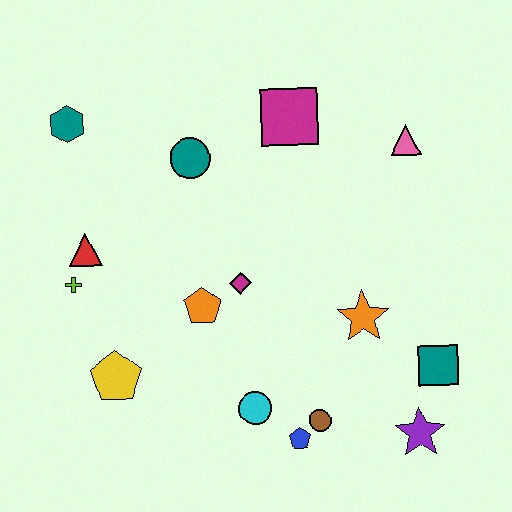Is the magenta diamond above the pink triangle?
No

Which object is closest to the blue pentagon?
The brown circle is closest to the blue pentagon.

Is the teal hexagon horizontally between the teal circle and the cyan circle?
No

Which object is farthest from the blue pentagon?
The teal hexagon is farthest from the blue pentagon.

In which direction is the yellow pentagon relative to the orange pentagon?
The yellow pentagon is to the left of the orange pentagon.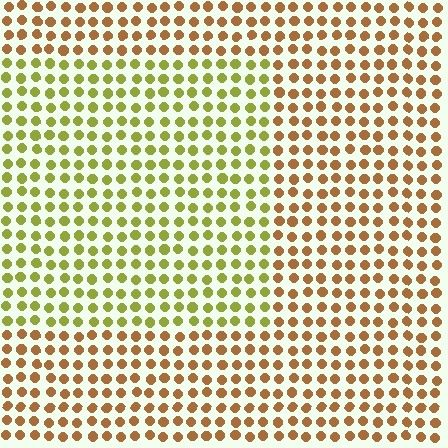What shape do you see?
I see a rectangle.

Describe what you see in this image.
The image is filled with small brown elements in a uniform arrangement. A rectangle-shaped region is visible where the elements are tinted to a slightly different hue, forming a subtle color boundary.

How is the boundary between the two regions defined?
The boundary is defined purely by a slight shift in hue (about 44 degrees). Spacing, size, and orientation are identical on both sides.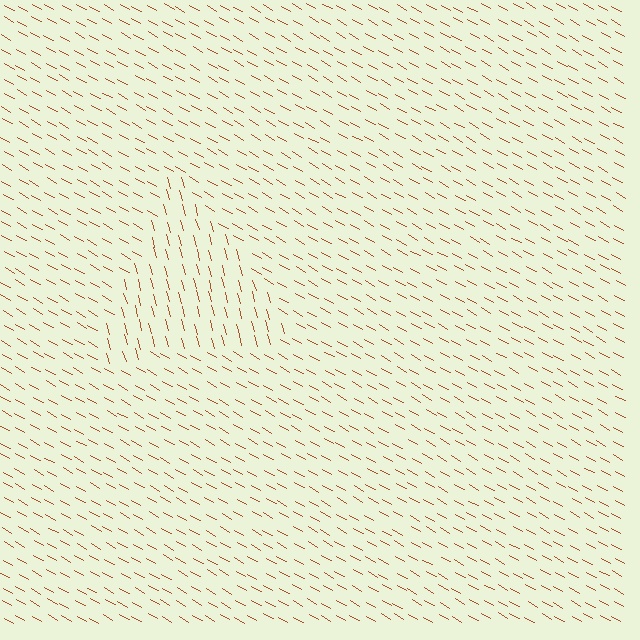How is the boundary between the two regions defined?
The boundary is defined purely by a change in line orientation (approximately 45 degrees difference). All lines are the same color and thickness.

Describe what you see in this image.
The image is filled with small brown line segments. A triangle region in the image has lines oriented differently from the surrounding lines, creating a visible texture boundary.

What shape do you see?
I see a triangle.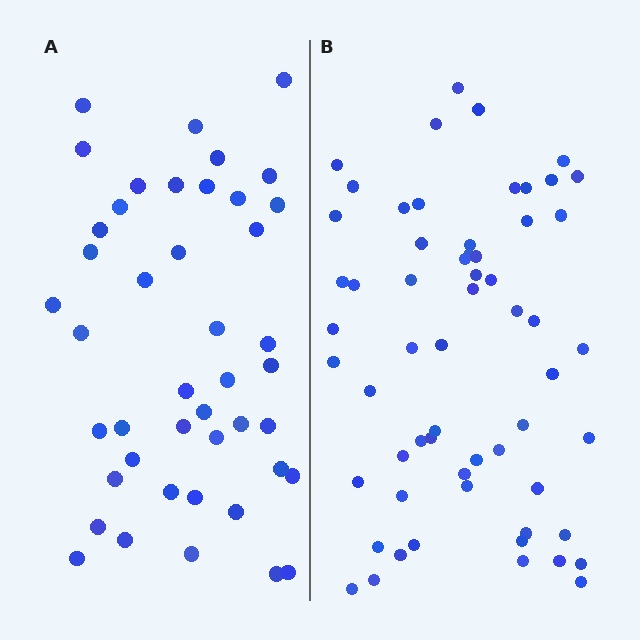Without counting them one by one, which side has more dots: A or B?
Region B (the right region) has more dots.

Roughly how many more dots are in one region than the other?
Region B has approximately 15 more dots than region A.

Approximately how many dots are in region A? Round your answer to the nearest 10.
About 40 dots. (The exact count is 44, which rounds to 40.)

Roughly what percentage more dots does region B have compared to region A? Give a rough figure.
About 35% more.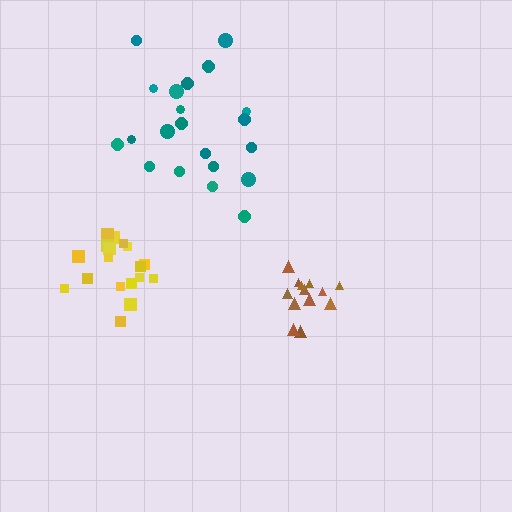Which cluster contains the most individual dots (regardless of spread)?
Teal (21).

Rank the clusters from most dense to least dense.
yellow, brown, teal.